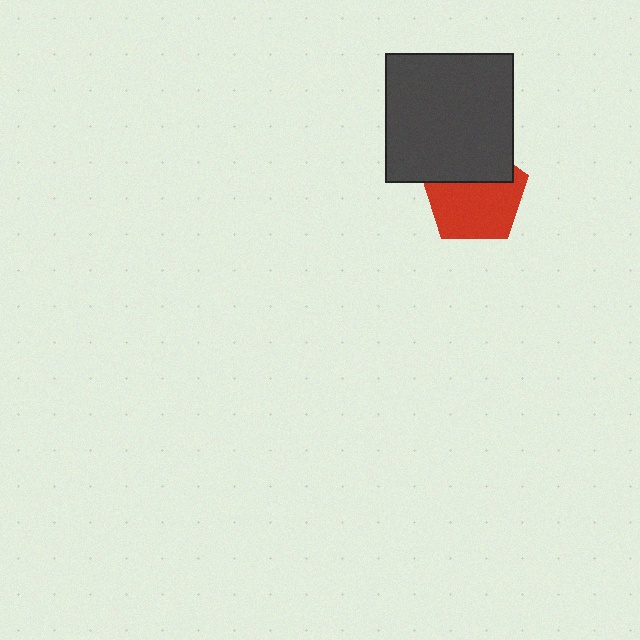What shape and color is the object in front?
The object in front is a dark gray square.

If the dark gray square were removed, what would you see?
You would see the complete red pentagon.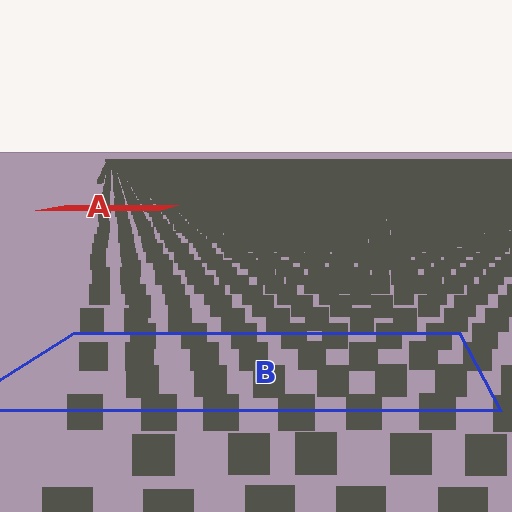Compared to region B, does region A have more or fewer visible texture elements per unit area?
Region A has more texture elements per unit area — they are packed more densely because it is farther away.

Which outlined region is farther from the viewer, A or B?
Region A is farther from the viewer — the texture elements inside it appear smaller and more densely packed.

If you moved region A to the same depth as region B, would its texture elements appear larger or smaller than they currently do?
They would appear larger. At a closer depth, the same texture elements are projected at a bigger on-screen size.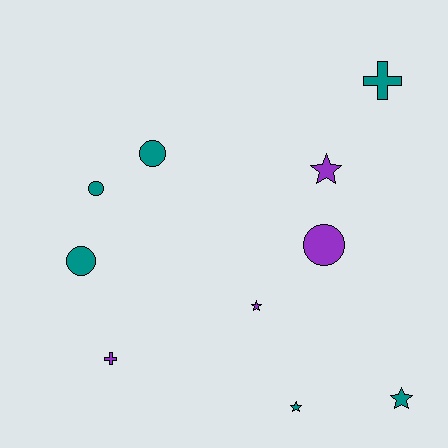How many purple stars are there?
There are 2 purple stars.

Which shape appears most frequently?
Star, with 4 objects.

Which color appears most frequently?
Teal, with 6 objects.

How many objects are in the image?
There are 10 objects.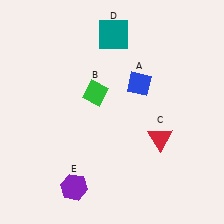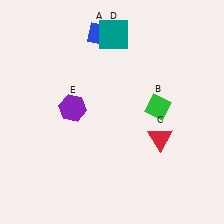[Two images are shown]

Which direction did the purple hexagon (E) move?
The purple hexagon (E) moved up.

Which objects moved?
The objects that moved are: the blue diamond (A), the green diamond (B), the purple hexagon (E).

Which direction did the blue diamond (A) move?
The blue diamond (A) moved up.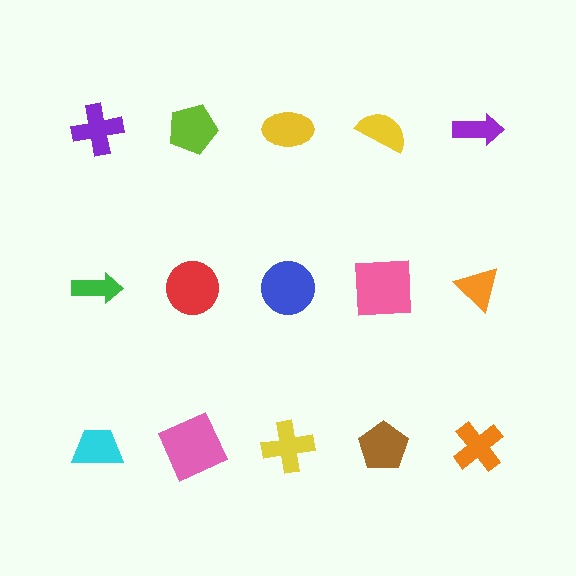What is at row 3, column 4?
A brown pentagon.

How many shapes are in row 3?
5 shapes.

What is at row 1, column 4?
A yellow semicircle.